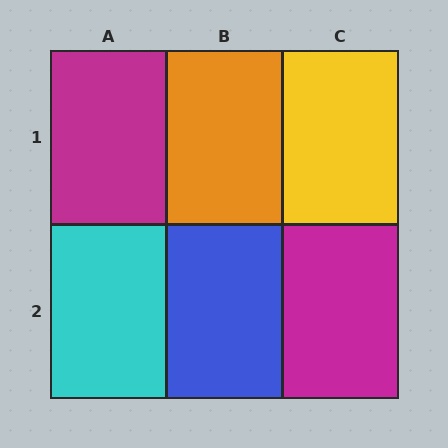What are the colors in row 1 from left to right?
Magenta, orange, yellow.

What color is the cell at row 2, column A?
Cyan.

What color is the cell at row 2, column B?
Blue.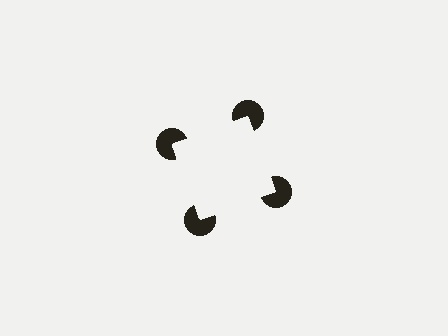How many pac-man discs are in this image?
There are 4 — one at each vertex of the illusory square.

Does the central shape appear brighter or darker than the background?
It typically appears slightly brighter than the background, even though no actual brightness change is drawn.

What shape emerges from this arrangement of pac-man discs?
An illusory square — its edges are inferred from the aligned wedge cuts in the pac-man discs, not physically drawn.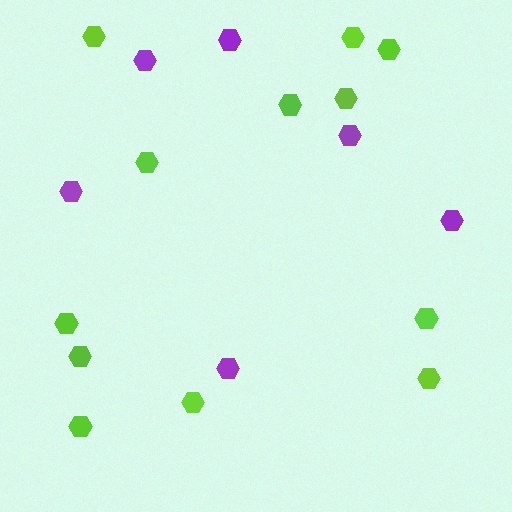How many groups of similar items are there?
There are 2 groups: one group of purple hexagons (6) and one group of lime hexagons (12).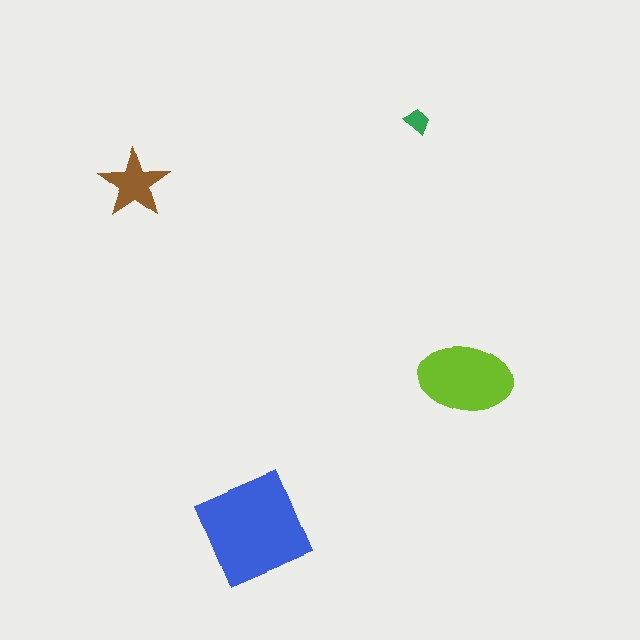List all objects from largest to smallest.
The blue diamond, the lime ellipse, the brown star, the green trapezoid.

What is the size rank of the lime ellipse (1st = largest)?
2nd.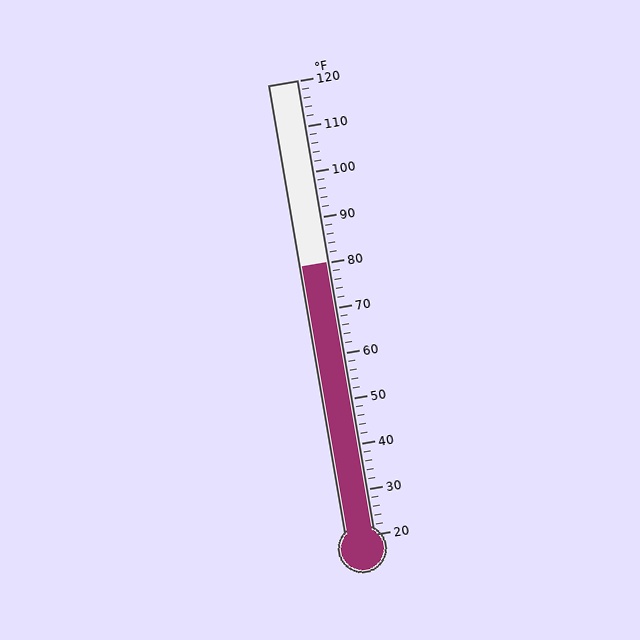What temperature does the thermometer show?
The thermometer shows approximately 80°F.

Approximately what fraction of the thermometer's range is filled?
The thermometer is filled to approximately 60% of its range.